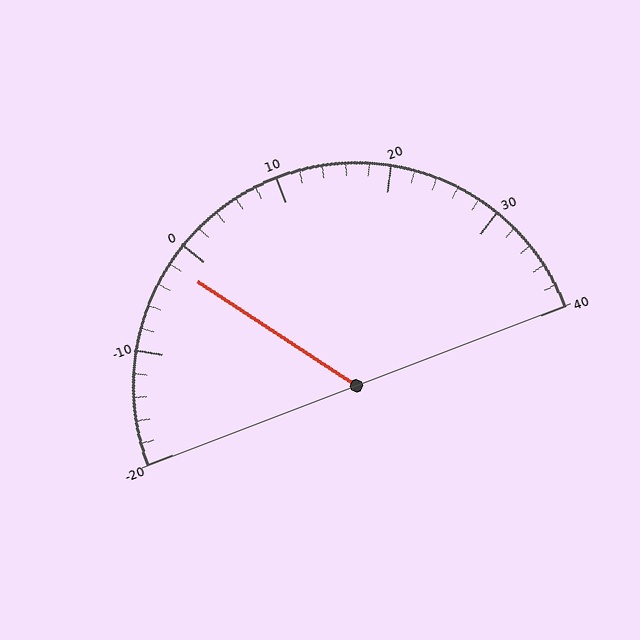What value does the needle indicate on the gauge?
The needle indicates approximately -2.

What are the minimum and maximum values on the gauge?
The gauge ranges from -20 to 40.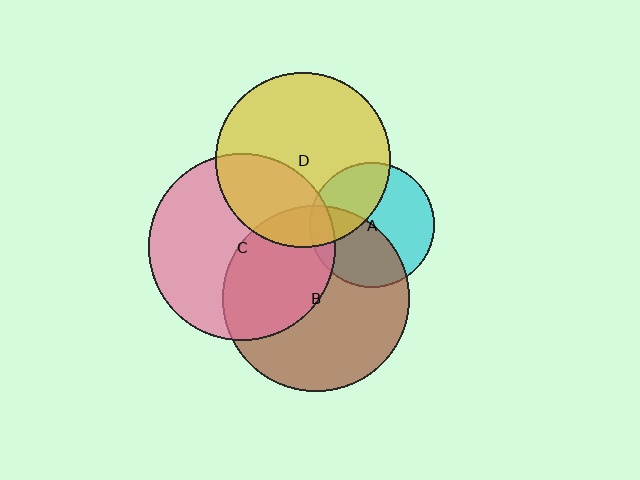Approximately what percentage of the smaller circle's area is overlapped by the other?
Approximately 30%.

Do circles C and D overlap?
Yes.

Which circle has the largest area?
Circle C (pink).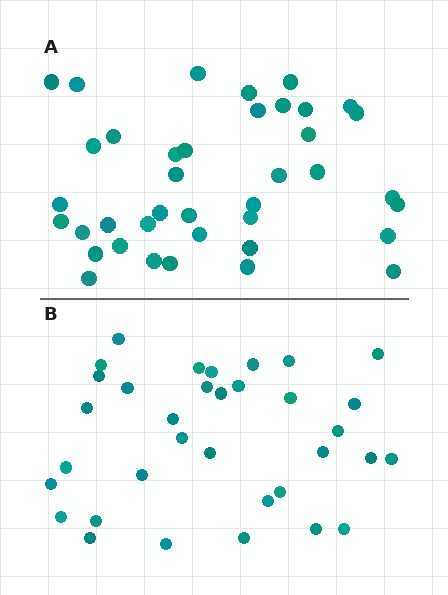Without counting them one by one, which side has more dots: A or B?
Region A (the top region) has more dots.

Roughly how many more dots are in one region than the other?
Region A has about 5 more dots than region B.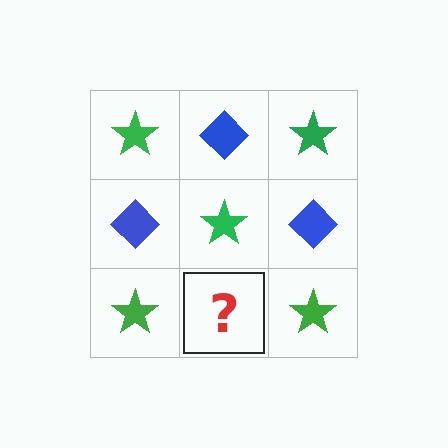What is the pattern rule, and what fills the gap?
The rule is that it alternates green star and blue diamond in a checkerboard pattern. The gap should be filled with a blue diamond.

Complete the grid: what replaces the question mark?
The question mark should be replaced with a blue diamond.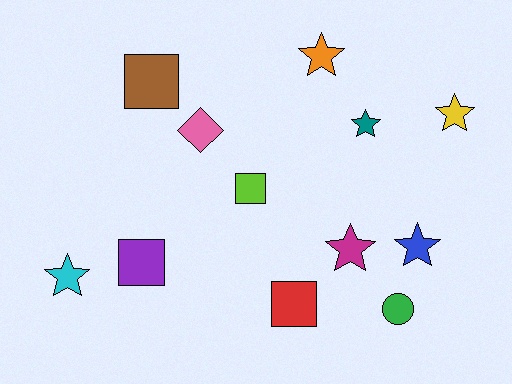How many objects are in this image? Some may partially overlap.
There are 12 objects.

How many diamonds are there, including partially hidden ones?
There is 1 diamond.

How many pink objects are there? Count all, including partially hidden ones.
There is 1 pink object.